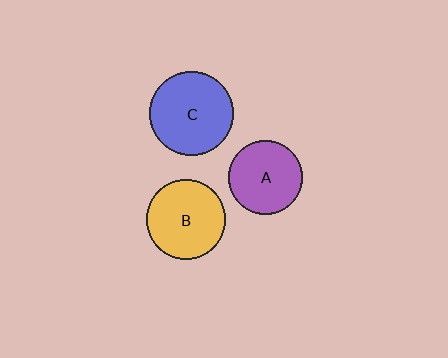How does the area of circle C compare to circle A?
Approximately 1.3 times.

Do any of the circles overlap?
No, none of the circles overlap.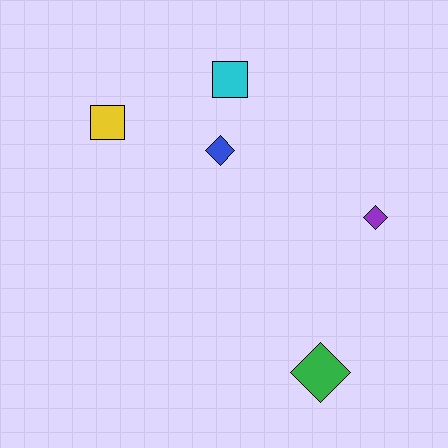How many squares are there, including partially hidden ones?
There are 2 squares.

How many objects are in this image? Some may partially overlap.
There are 5 objects.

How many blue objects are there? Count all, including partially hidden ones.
There is 1 blue object.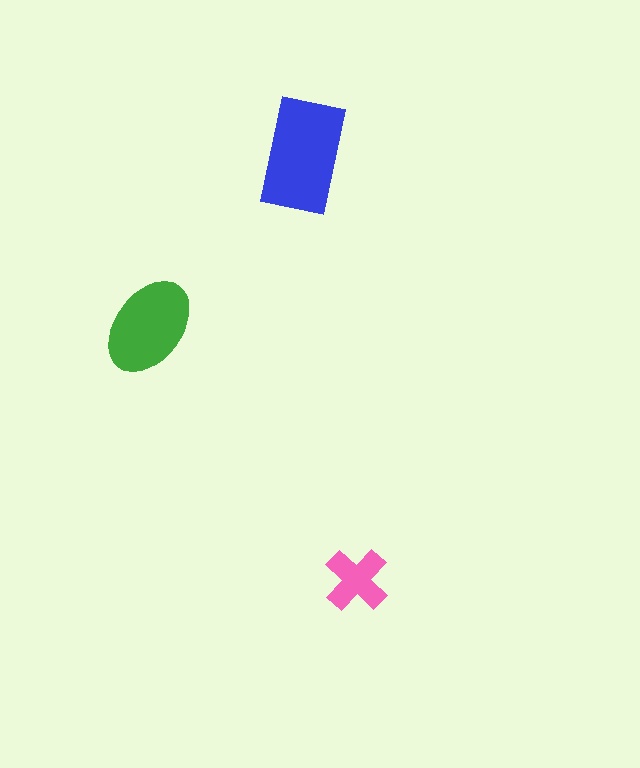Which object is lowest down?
The pink cross is bottommost.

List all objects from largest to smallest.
The blue rectangle, the green ellipse, the pink cross.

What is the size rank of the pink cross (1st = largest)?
3rd.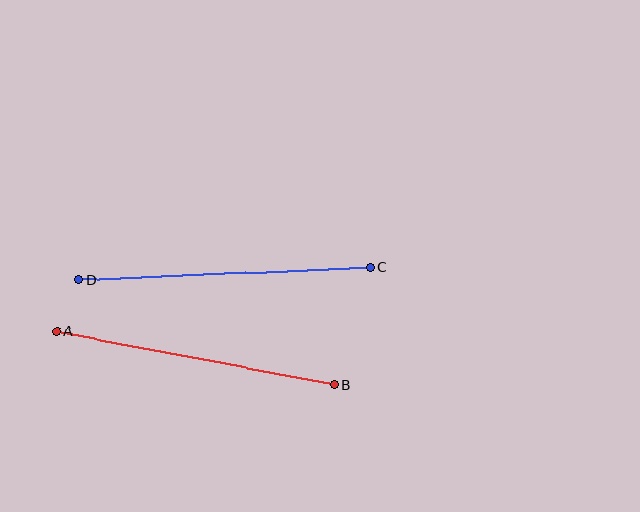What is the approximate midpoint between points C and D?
The midpoint is at approximately (224, 274) pixels.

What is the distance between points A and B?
The distance is approximately 283 pixels.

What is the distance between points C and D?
The distance is approximately 292 pixels.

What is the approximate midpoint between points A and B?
The midpoint is at approximately (195, 358) pixels.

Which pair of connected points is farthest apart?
Points C and D are farthest apart.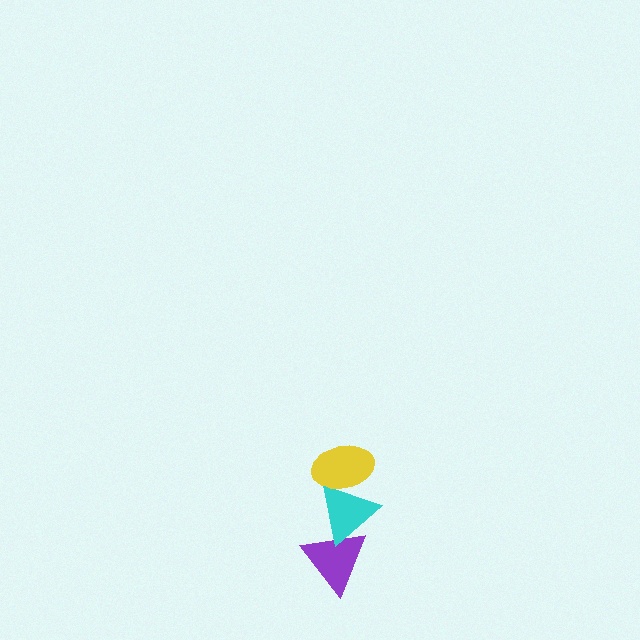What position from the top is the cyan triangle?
The cyan triangle is 2nd from the top.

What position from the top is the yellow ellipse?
The yellow ellipse is 1st from the top.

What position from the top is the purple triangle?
The purple triangle is 3rd from the top.